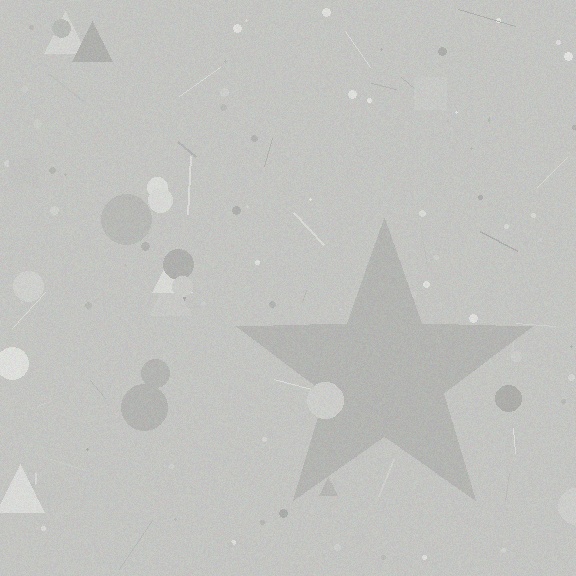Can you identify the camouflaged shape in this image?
The camouflaged shape is a star.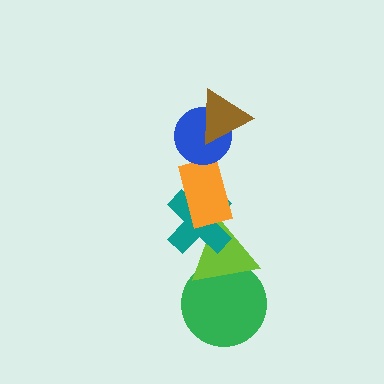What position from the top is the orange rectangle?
The orange rectangle is 3rd from the top.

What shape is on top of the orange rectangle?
The blue circle is on top of the orange rectangle.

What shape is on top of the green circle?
The lime triangle is on top of the green circle.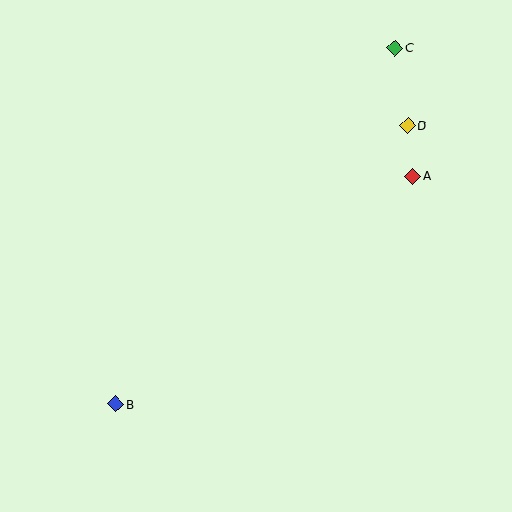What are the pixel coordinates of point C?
Point C is at (395, 48).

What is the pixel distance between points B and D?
The distance between B and D is 403 pixels.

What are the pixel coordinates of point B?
Point B is at (116, 404).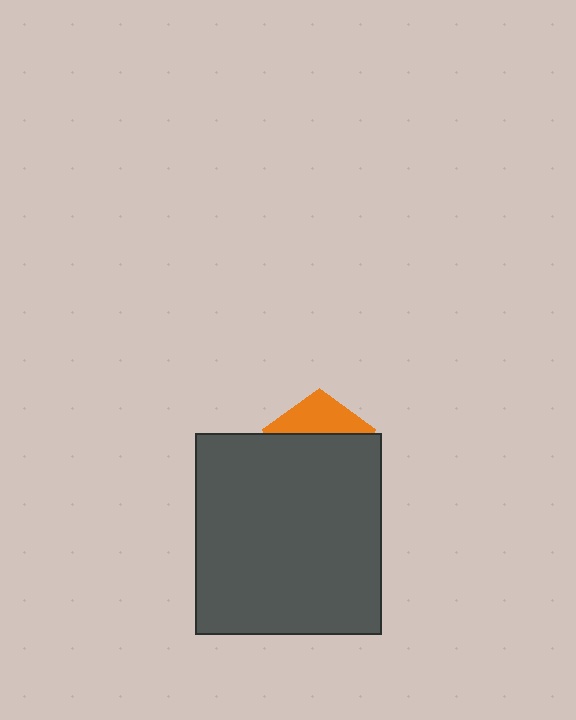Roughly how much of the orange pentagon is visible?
A small part of it is visible (roughly 33%).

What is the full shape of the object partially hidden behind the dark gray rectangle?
The partially hidden object is an orange pentagon.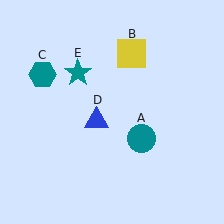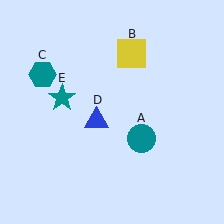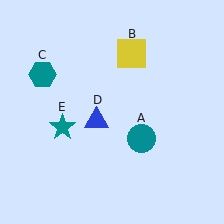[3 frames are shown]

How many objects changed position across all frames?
1 object changed position: teal star (object E).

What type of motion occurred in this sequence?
The teal star (object E) rotated counterclockwise around the center of the scene.